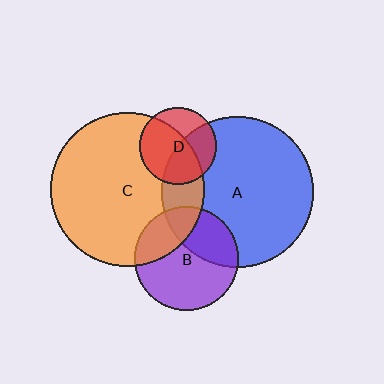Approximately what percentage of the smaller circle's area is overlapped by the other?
Approximately 45%.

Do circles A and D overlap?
Yes.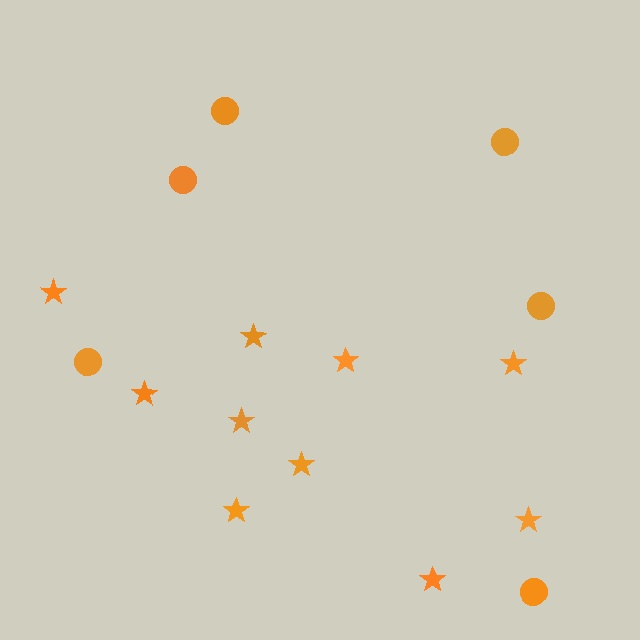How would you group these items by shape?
There are 2 groups: one group of stars (10) and one group of circles (6).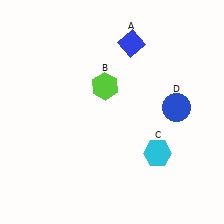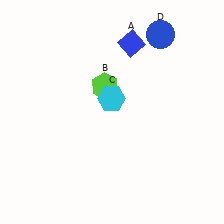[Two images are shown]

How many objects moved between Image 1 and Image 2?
2 objects moved between the two images.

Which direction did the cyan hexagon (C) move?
The cyan hexagon (C) moved up.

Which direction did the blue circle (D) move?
The blue circle (D) moved up.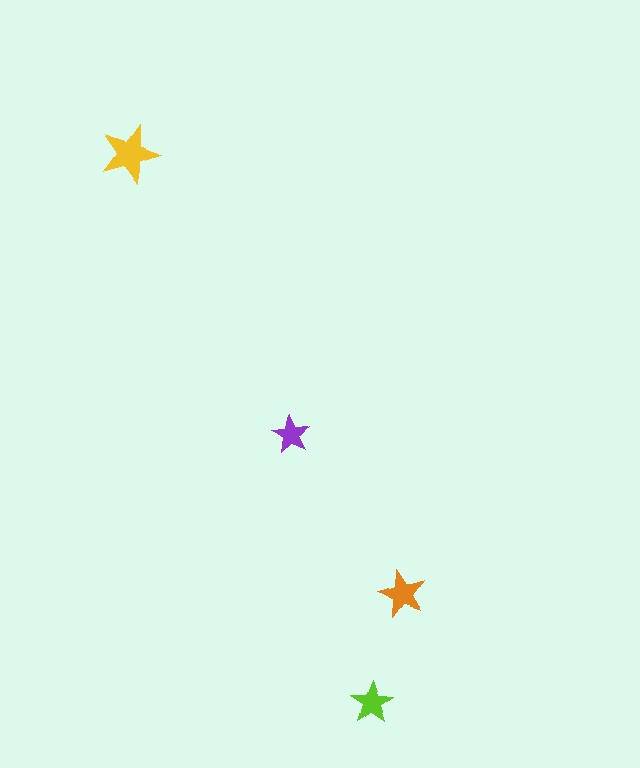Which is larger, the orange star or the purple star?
The orange one.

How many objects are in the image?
There are 4 objects in the image.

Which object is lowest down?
The lime star is bottommost.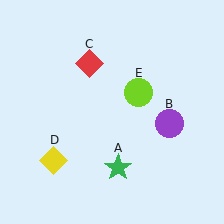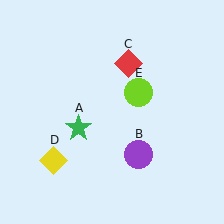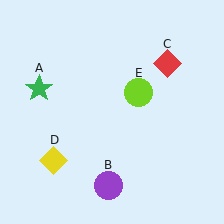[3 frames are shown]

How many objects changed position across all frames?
3 objects changed position: green star (object A), purple circle (object B), red diamond (object C).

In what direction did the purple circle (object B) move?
The purple circle (object B) moved down and to the left.